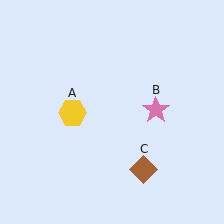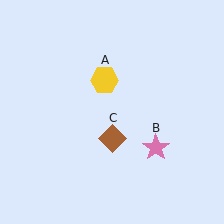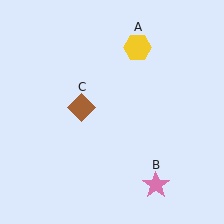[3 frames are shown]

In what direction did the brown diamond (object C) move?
The brown diamond (object C) moved up and to the left.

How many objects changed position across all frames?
3 objects changed position: yellow hexagon (object A), pink star (object B), brown diamond (object C).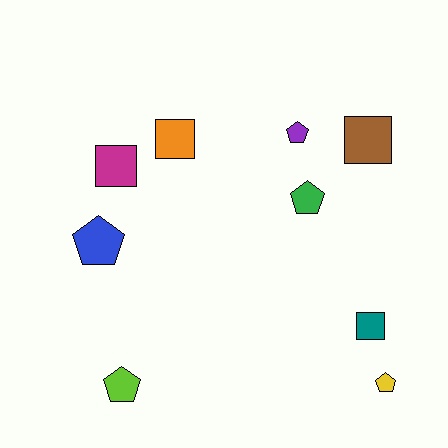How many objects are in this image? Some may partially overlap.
There are 9 objects.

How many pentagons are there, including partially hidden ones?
There are 5 pentagons.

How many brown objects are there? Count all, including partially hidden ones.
There is 1 brown object.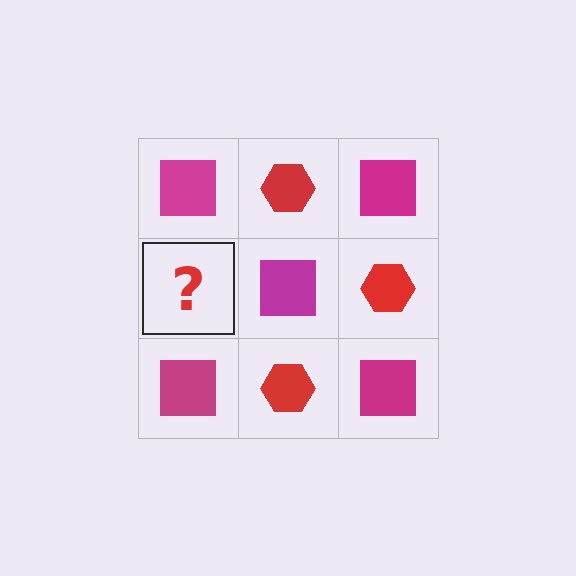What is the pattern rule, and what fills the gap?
The rule is that it alternates magenta square and red hexagon in a checkerboard pattern. The gap should be filled with a red hexagon.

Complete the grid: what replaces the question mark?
The question mark should be replaced with a red hexagon.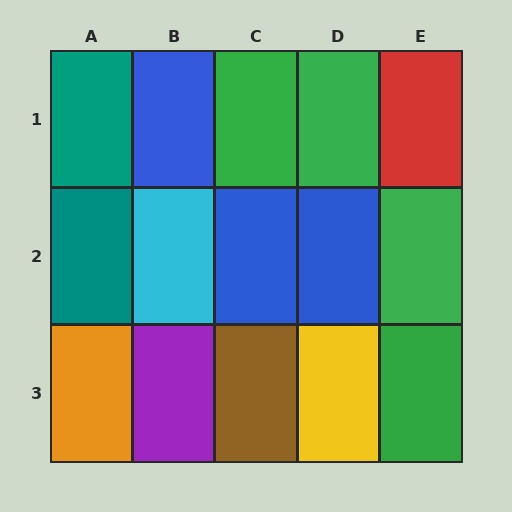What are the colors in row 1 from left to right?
Teal, blue, green, green, red.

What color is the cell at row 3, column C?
Brown.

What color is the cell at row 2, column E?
Green.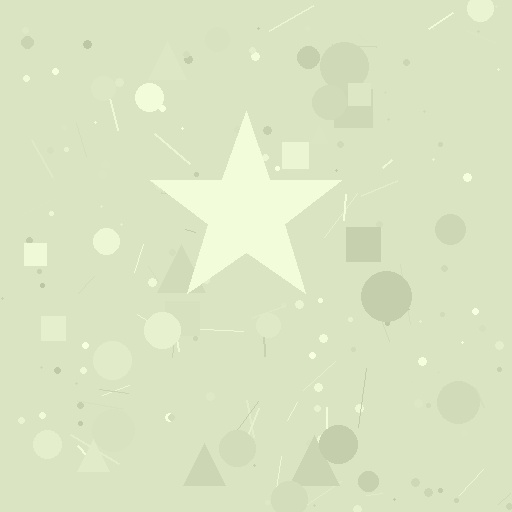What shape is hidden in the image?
A star is hidden in the image.